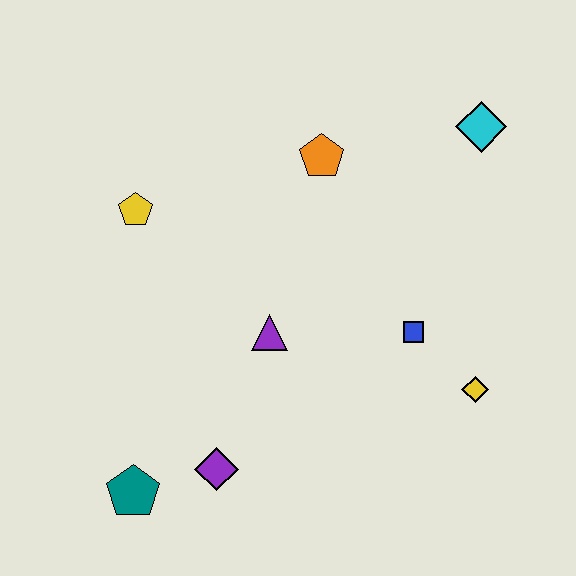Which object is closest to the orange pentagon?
The cyan diamond is closest to the orange pentagon.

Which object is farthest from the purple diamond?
The cyan diamond is farthest from the purple diamond.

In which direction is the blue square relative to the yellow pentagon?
The blue square is to the right of the yellow pentagon.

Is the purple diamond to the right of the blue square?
No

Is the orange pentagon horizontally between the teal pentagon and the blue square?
Yes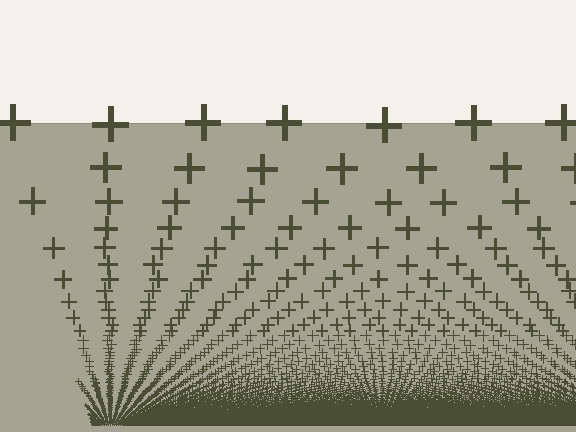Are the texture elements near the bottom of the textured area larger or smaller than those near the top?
Smaller. The gradient is inverted — elements near the bottom are smaller and denser.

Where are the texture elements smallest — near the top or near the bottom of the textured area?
Near the bottom.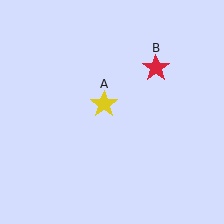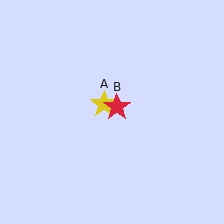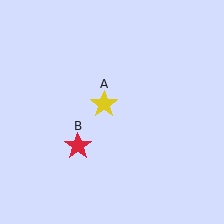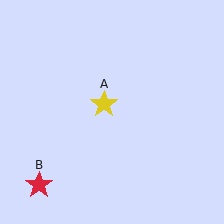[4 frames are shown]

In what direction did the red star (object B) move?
The red star (object B) moved down and to the left.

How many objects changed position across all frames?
1 object changed position: red star (object B).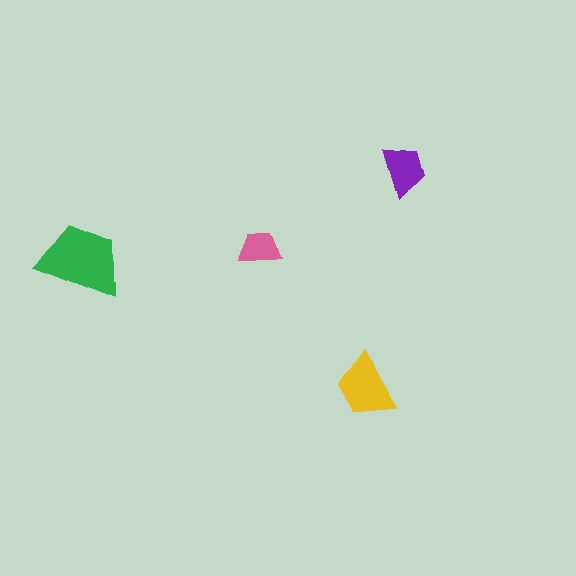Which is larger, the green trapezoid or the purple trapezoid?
The green one.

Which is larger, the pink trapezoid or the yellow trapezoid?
The yellow one.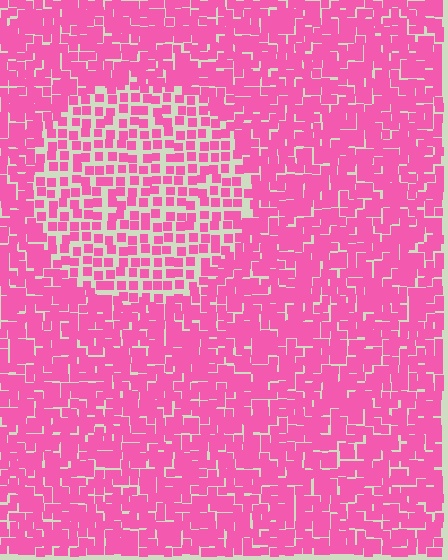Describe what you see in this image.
The image contains small pink elements arranged at two different densities. A circle-shaped region is visible where the elements are less densely packed than the surrounding area.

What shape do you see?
I see a circle.